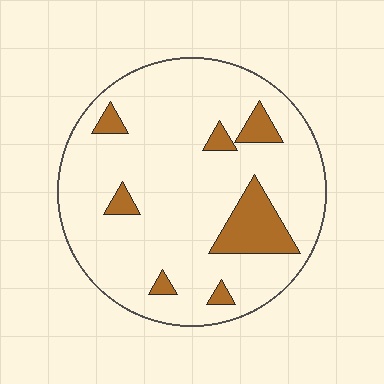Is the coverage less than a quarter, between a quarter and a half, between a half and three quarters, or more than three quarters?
Less than a quarter.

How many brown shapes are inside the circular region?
7.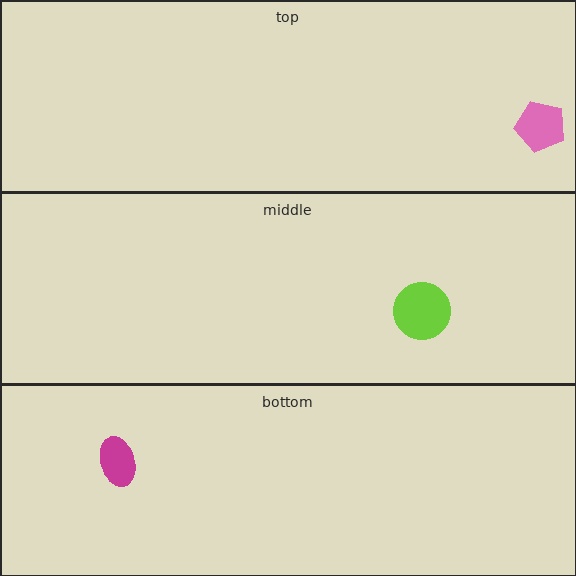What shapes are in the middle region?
The lime circle.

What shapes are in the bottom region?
The magenta ellipse.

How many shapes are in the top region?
1.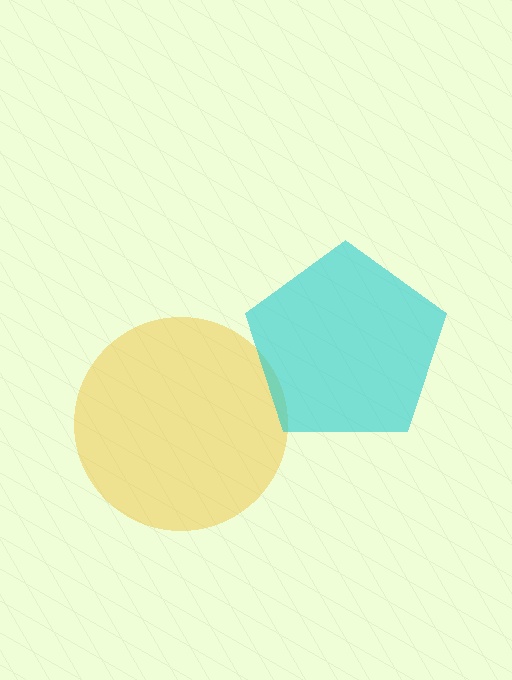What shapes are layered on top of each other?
The layered shapes are: a yellow circle, a cyan pentagon.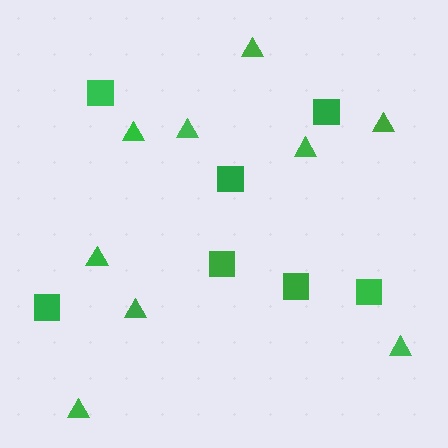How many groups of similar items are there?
There are 2 groups: one group of squares (7) and one group of triangles (9).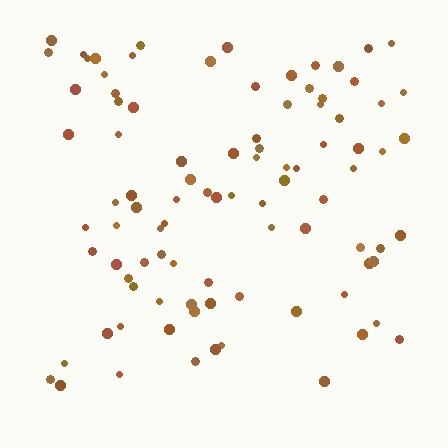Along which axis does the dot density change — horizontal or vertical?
Vertical.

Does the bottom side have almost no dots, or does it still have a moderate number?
Still a moderate number, just noticeably fewer than the top.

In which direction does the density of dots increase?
From bottom to top, with the top side densest.